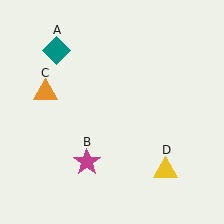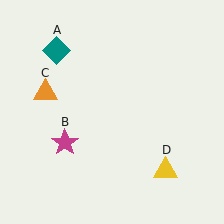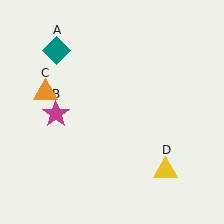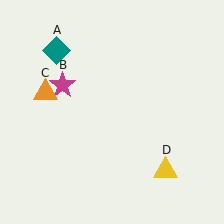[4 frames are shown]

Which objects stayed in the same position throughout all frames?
Teal diamond (object A) and orange triangle (object C) and yellow triangle (object D) remained stationary.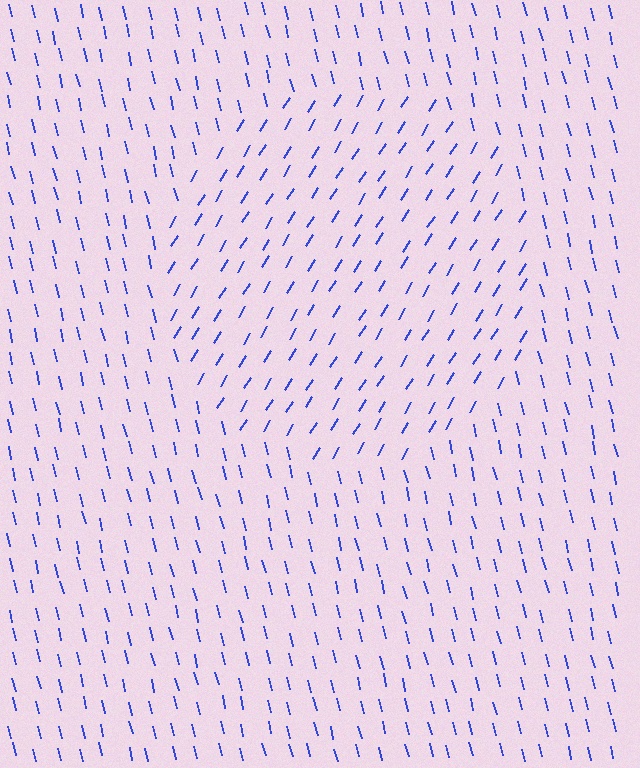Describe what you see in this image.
The image is filled with small blue line segments. A circle region in the image has lines oriented differently from the surrounding lines, creating a visible texture boundary.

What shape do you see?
I see a circle.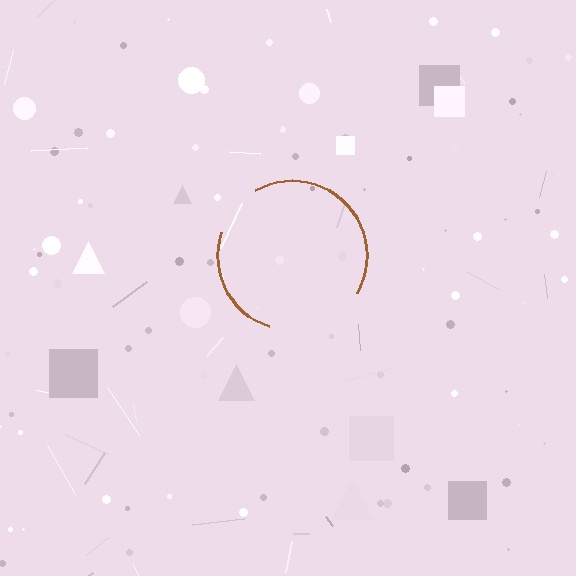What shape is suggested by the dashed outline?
The dashed outline suggests a circle.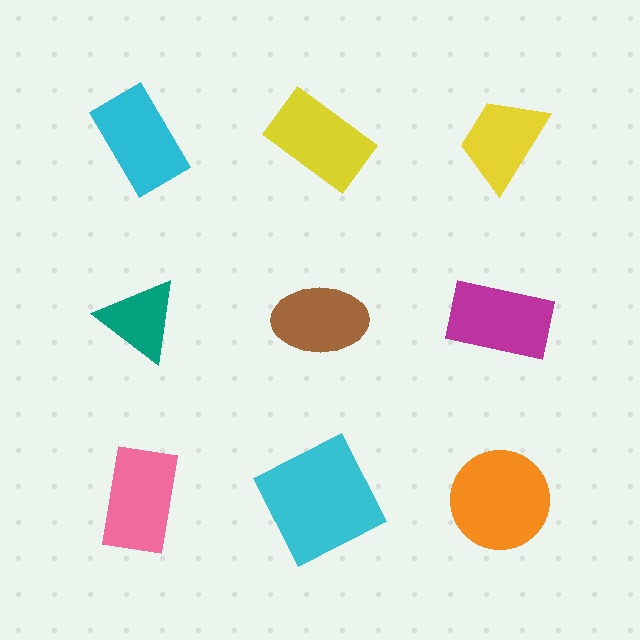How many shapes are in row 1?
3 shapes.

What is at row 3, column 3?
An orange circle.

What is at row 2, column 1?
A teal triangle.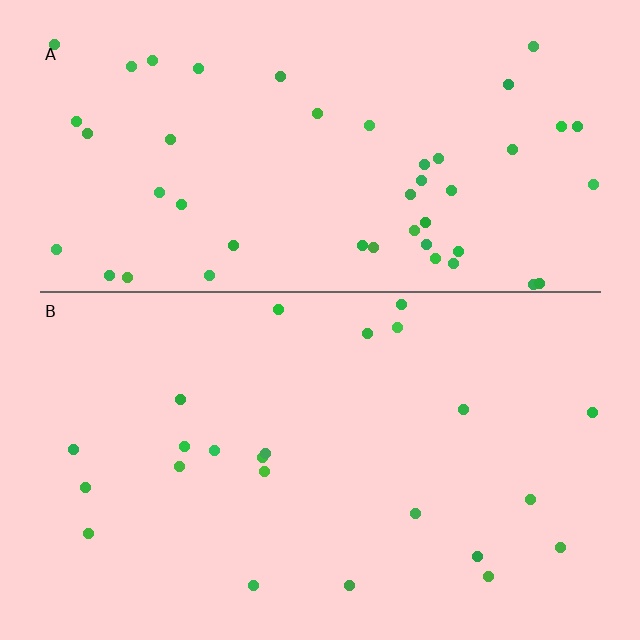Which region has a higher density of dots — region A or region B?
A (the top).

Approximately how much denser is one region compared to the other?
Approximately 2.0× — region A over region B.